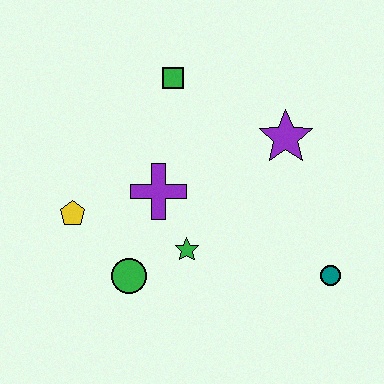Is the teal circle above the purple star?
No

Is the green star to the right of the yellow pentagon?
Yes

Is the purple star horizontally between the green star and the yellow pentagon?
No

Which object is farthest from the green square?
The teal circle is farthest from the green square.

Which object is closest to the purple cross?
The green star is closest to the purple cross.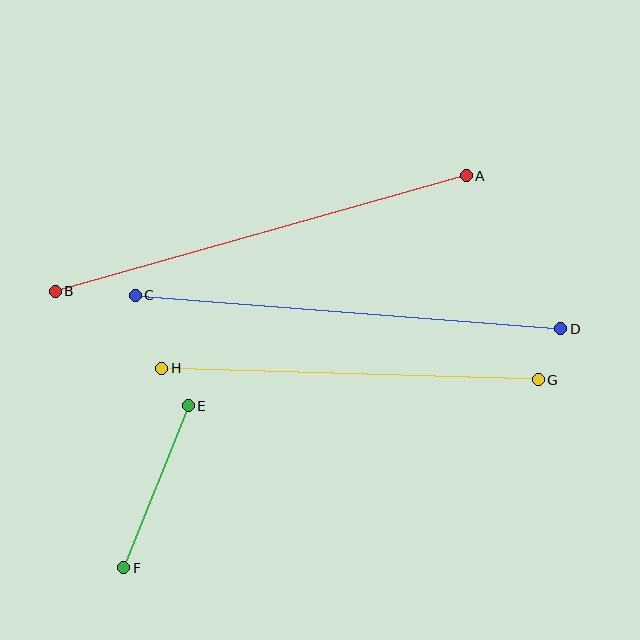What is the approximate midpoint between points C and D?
The midpoint is at approximately (348, 312) pixels.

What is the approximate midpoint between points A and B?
The midpoint is at approximately (261, 233) pixels.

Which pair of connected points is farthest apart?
Points C and D are farthest apart.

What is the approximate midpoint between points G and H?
The midpoint is at approximately (350, 374) pixels.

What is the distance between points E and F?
The distance is approximately 174 pixels.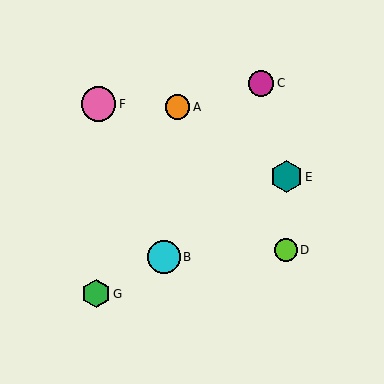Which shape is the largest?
The pink circle (labeled F) is the largest.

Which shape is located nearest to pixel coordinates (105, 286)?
The green hexagon (labeled G) at (96, 294) is nearest to that location.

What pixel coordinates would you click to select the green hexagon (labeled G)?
Click at (96, 294) to select the green hexagon G.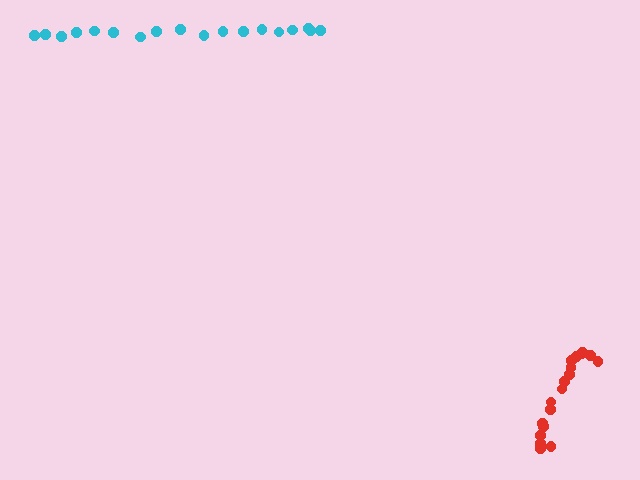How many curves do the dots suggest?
There are 2 distinct paths.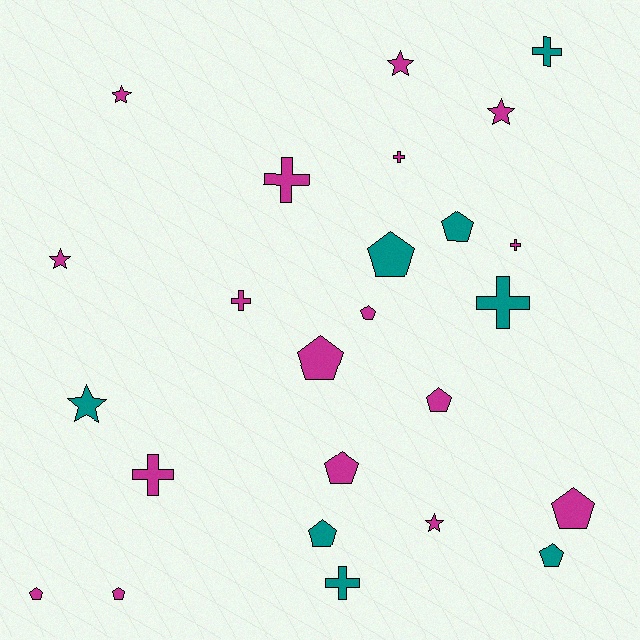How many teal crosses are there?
There are 3 teal crosses.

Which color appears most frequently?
Magenta, with 17 objects.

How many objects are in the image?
There are 25 objects.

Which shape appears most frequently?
Pentagon, with 11 objects.